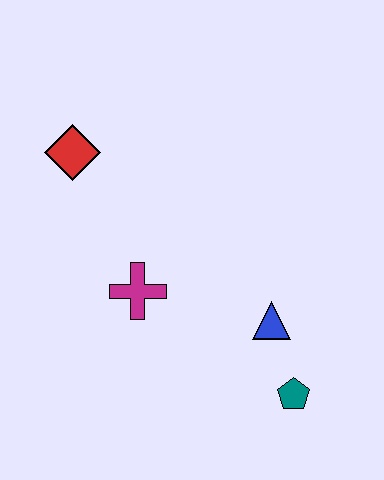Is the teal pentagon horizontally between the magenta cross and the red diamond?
No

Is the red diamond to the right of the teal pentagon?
No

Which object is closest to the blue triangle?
The teal pentagon is closest to the blue triangle.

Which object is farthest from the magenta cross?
The teal pentagon is farthest from the magenta cross.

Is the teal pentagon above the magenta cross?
No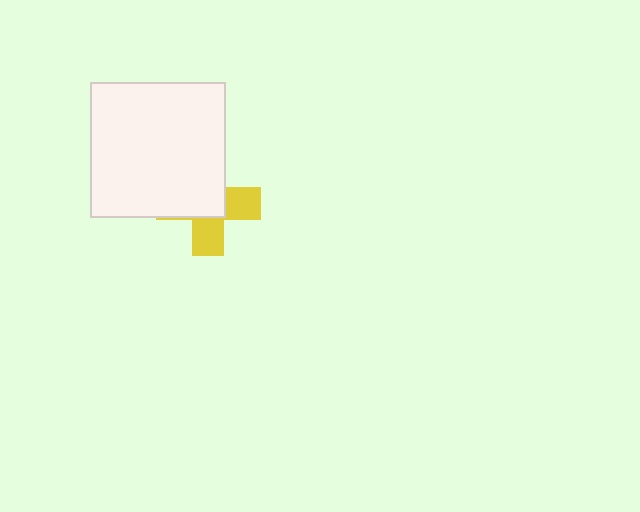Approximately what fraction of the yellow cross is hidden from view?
Roughly 57% of the yellow cross is hidden behind the white square.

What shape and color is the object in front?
The object in front is a white square.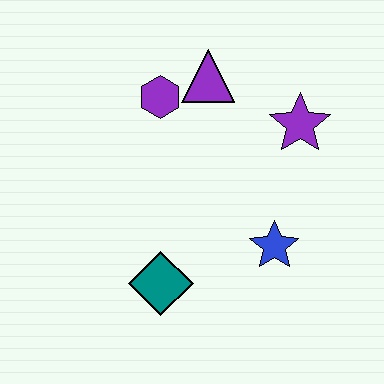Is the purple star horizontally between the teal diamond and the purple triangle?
No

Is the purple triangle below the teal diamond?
No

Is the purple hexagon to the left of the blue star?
Yes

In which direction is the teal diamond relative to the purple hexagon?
The teal diamond is below the purple hexagon.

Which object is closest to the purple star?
The purple triangle is closest to the purple star.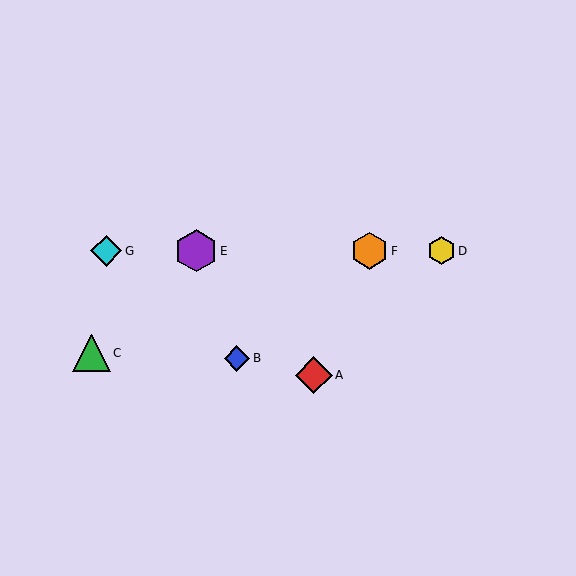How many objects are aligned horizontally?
4 objects (D, E, F, G) are aligned horizontally.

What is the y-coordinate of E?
Object E is at y≈251.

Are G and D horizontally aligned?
Yes, both are at y≈251.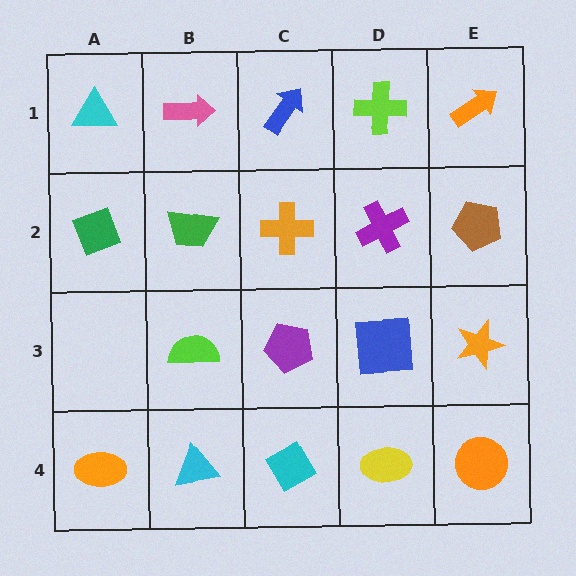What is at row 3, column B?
A lime semicircle.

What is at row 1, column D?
A lime cross.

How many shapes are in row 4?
5 shapes.